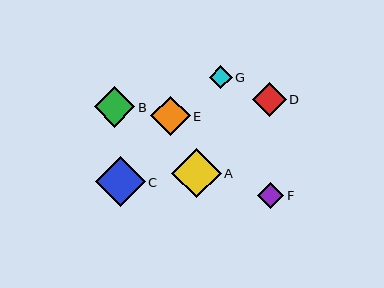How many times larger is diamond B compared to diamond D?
Diamond B is approximately 1.2 times the size of diamond D.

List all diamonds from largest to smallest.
From largest to smallest: C, A, B, E, D, F, G.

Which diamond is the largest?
Diamond C is the largest with a size of approximately 50 pixels.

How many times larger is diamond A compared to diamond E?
Diamond A is approximately 1.3 times the size of diamond E.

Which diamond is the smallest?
Diamond G is the smallest with a size of approximately 23 pixels.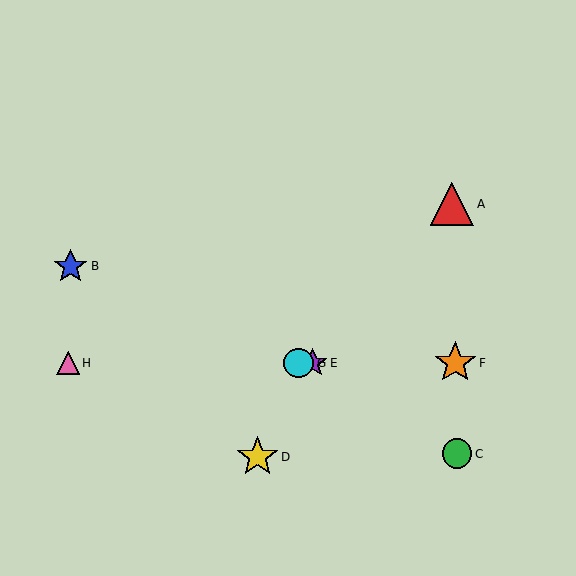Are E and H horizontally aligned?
Yes, both are at y≈363.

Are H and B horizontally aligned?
No, H is at y≈363 and B is at y≈266.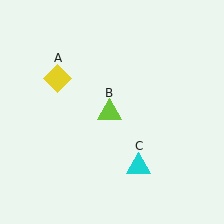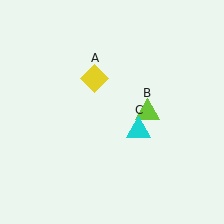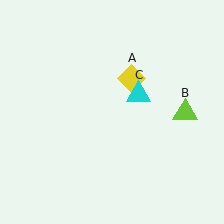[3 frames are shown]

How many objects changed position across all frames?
3 objects changed position: yellow diamond (object A), lime triangle (object B), cyan triangle (object C).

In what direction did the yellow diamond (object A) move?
The yellow diamond (object A) moved right.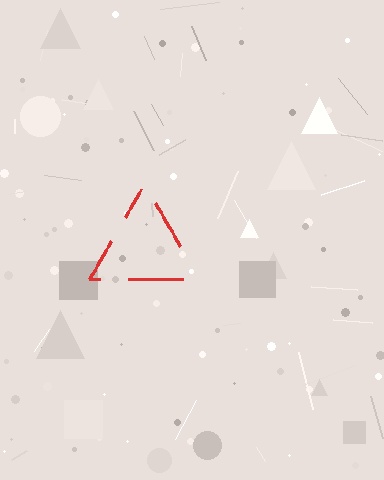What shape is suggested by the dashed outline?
The dashed outline suggests a triangle.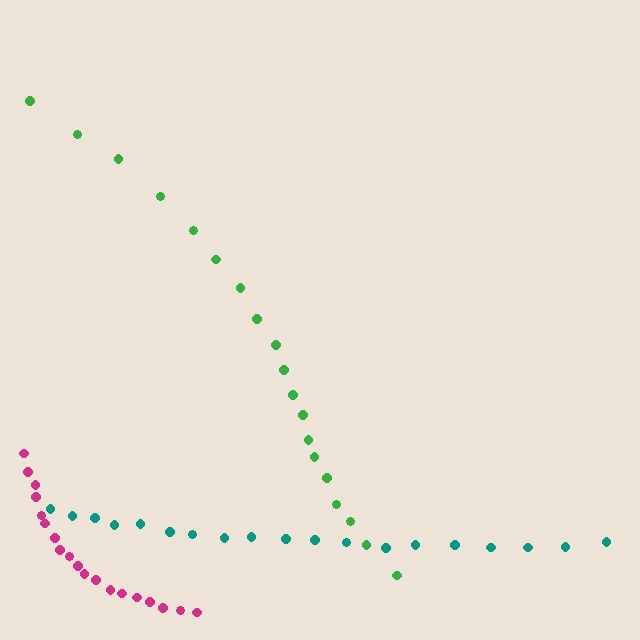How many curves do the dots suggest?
There are 3 distinct paths.